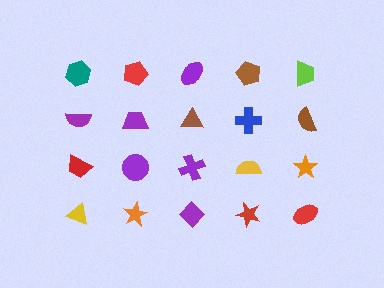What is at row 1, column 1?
A teal hexagon.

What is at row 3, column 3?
A purple cross.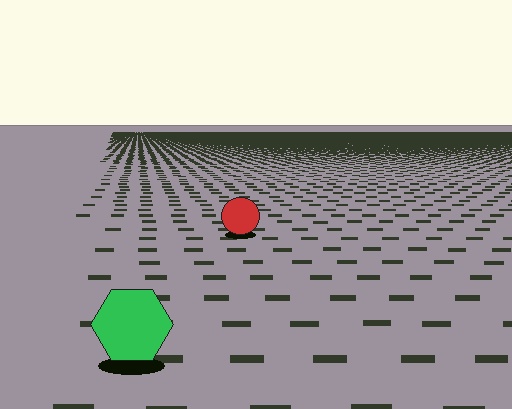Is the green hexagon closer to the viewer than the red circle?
Yes. The green hexagon is closer — you can tell from the texture gradient: the ground texture is coarser near it.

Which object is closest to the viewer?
The green hexagon is closest. The texture marks near it are larger and more spread out.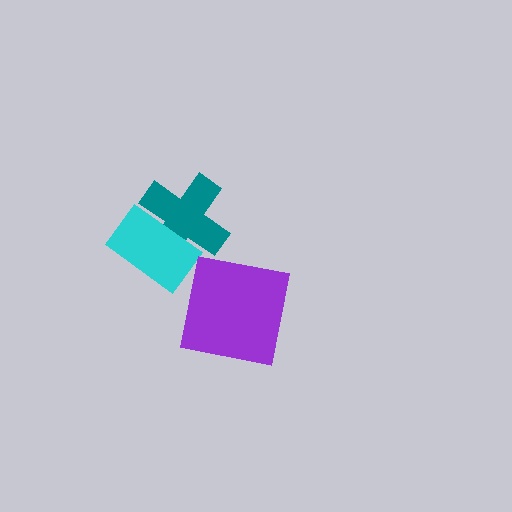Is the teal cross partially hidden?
Yes, it is partially covered by another shape.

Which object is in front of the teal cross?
The cyan rectangle is in front of the teal cross.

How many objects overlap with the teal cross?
1 object overlaps with the teal cross.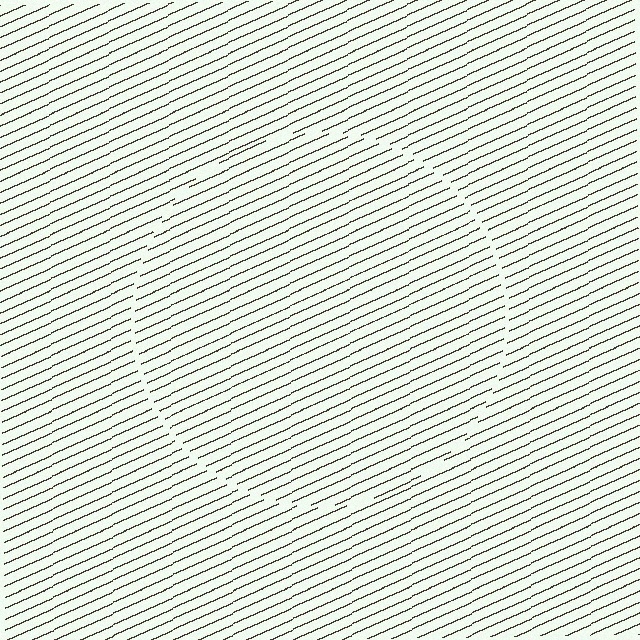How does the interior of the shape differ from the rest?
The interior of the shape contains the same grating, shifted by half a period — the contour is defined by the phase discontinuity where line-ends from the inner and outer gratings abut.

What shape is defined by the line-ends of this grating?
An illusory circle. The interior of the shape contains the same grating, shifted by half a period — the contour is defined by the phase discontinuity where line-ends from the inner and outer gratings abut.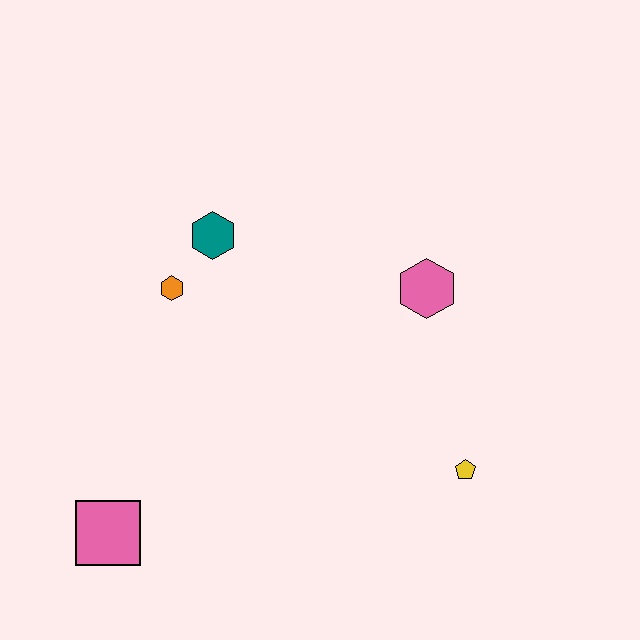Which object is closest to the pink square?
The orange hexagon is closest to the pink square.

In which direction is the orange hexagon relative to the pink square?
The orange hexagon is above the pink square.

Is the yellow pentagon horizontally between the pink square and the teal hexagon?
No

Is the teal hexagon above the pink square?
Yes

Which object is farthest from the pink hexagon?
The pink square is farthest from the pink hexagon.